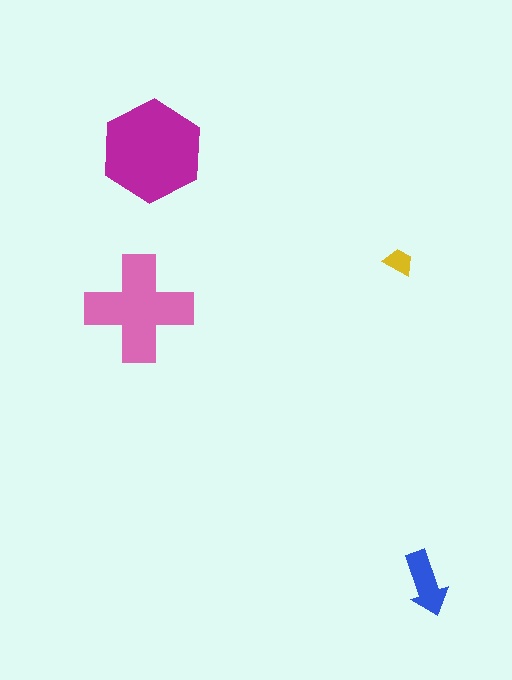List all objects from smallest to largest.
The yellow trapezoid, the blue arrow, the pink cross, the magenta hexagon.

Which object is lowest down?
The blue arrow is bottommost.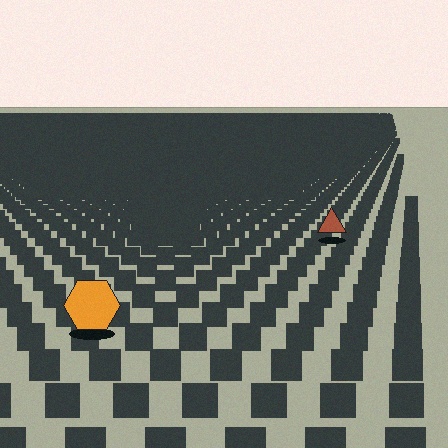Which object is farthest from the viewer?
The brown triangle is farthest from the viewer. It appears smaller and the ground texture around it is denser.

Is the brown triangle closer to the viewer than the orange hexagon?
No. The orange hexagon is closer — you can tell from the texture gradient: the ground texture is coarser near it.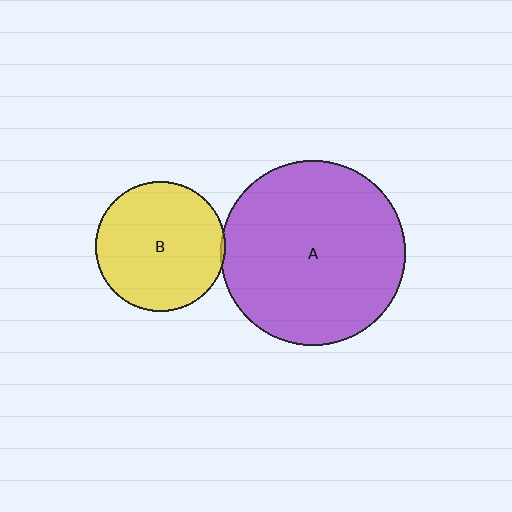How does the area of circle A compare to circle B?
Approximately 2.0 times.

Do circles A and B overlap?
Yes.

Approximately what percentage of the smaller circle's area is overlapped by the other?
Approximately 5%.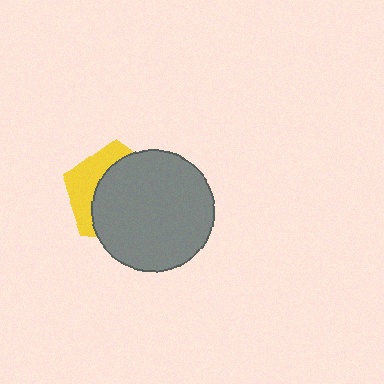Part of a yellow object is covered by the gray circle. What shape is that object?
It is a pentagon.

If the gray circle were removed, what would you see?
You would see the complete yellow pentagon.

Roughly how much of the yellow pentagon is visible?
A small part of it is visible (roughly 34%).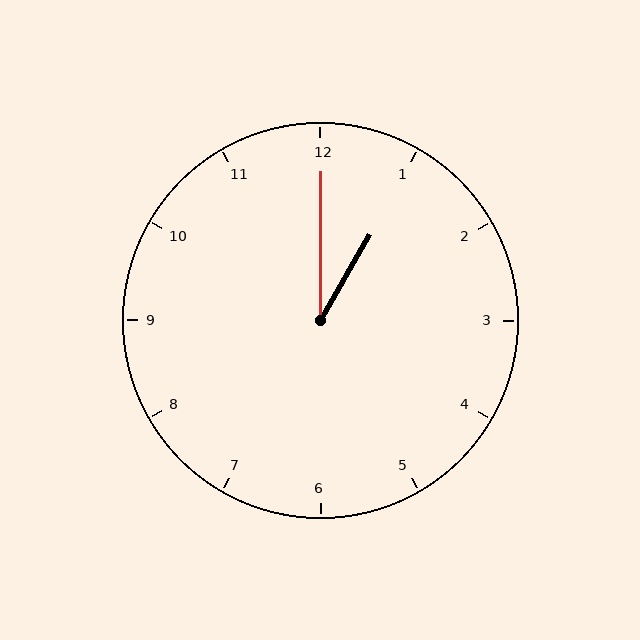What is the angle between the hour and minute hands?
Approximately 30 degrees.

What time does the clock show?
1:00.